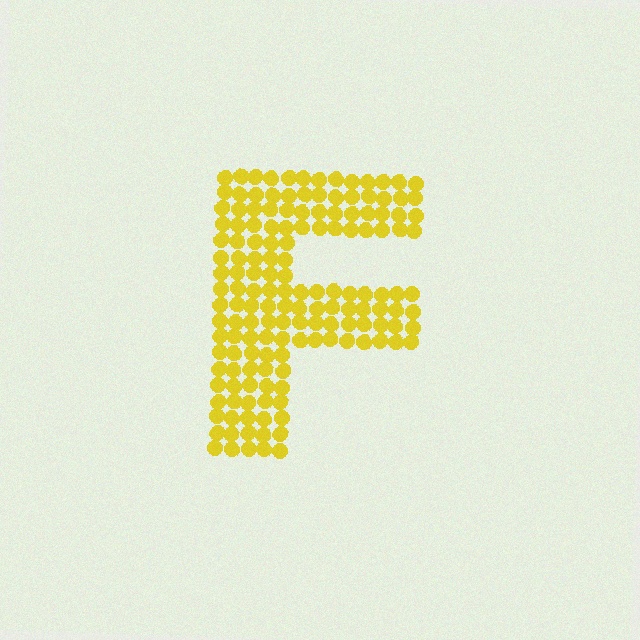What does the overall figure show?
The overall figure shows the letter F.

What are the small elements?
The small elements are circles.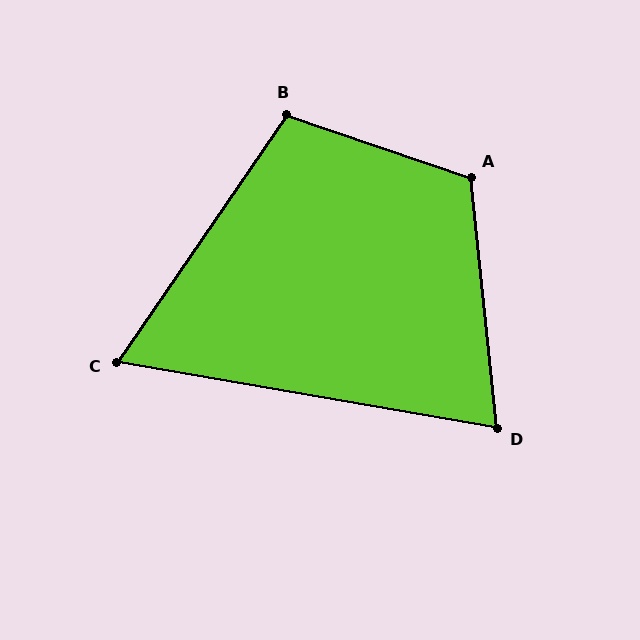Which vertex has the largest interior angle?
A, at approximately 115 degrees.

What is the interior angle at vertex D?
Approximately 74 degrees (acute).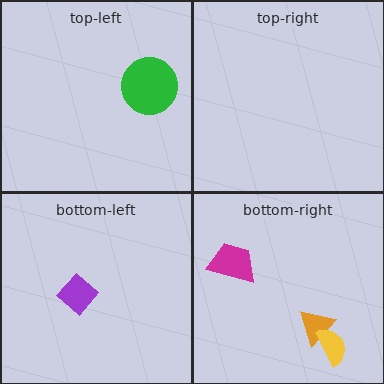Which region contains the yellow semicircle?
The bottom-right region.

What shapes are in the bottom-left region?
The purple diamond.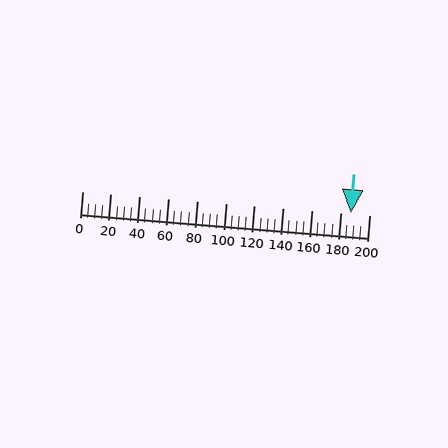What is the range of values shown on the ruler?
The ruler shows values from 0 to 200.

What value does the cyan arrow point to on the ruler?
The cyan arrow points to approximately 187.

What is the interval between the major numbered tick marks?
The major tick marks are spaced 20 units apart.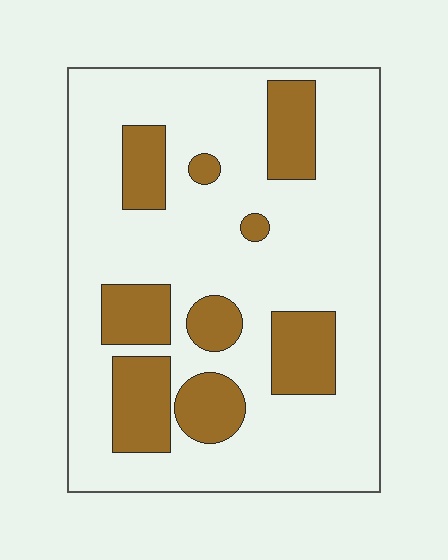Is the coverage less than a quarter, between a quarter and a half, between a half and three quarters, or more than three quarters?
Less than a quarter.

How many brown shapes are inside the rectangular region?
9.